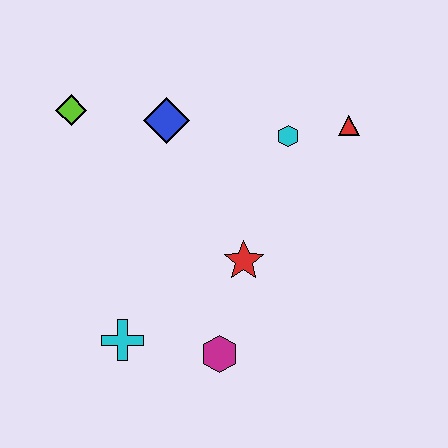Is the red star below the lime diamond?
Yes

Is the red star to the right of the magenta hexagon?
Yes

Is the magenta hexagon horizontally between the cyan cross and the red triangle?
Yes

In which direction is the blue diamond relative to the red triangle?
The blue diamond is to the left of the red triangle.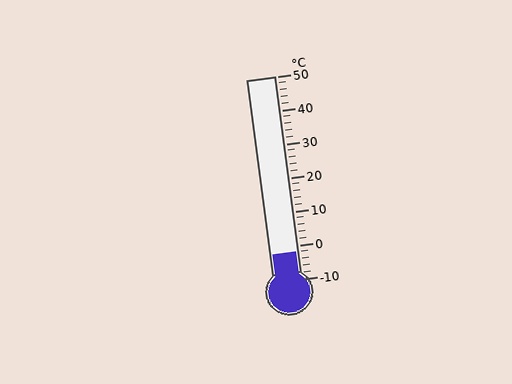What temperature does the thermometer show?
The thermometer shows approximately -2°C.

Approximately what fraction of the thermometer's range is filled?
The thermometer is filled to approximately 15% of its range.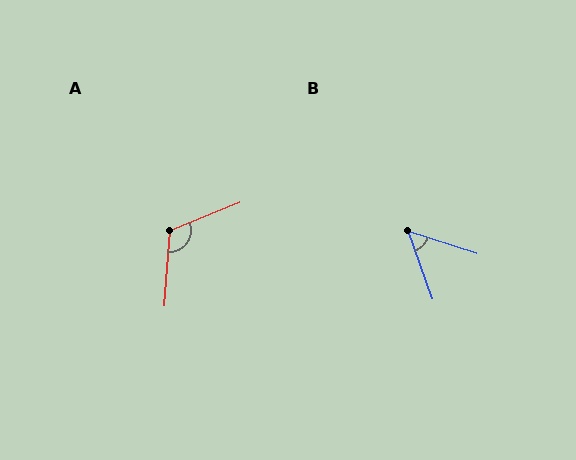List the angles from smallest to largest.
B (52°), A (116°).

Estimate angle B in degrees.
Approximately 52 degrees.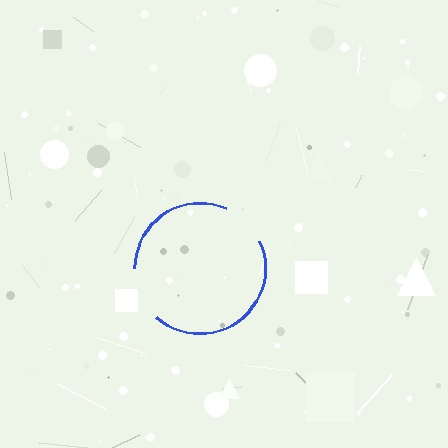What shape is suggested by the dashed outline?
The dashed outline suggests a circle.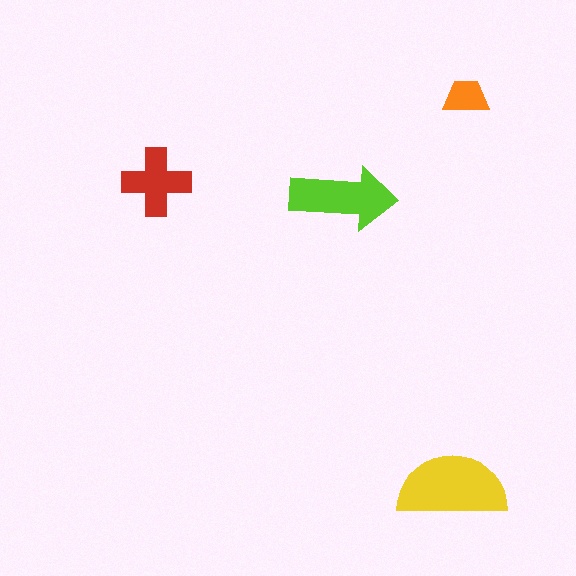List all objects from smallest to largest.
The orange trapezoid, the red cross, the lime arrow, the yellow semicircle.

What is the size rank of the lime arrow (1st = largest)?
2nd.